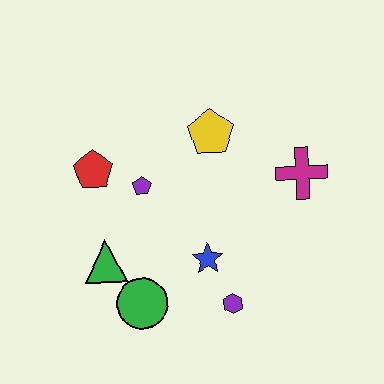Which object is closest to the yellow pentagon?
The purple pentagon is closest to the yellow pentagon.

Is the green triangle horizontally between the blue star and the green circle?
No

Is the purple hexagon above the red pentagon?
No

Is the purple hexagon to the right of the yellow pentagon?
Yes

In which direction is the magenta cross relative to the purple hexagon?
The magenta cross is above the purple hexagon.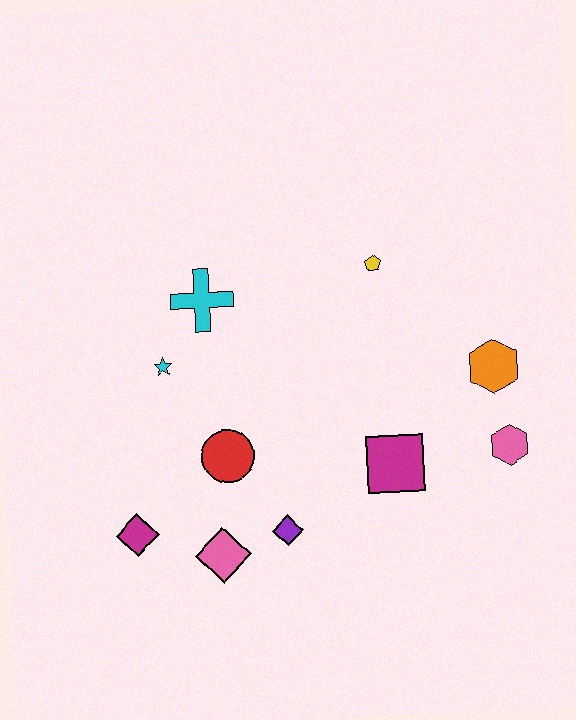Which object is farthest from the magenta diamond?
The orange hexagon is farthest from the magenta diamond.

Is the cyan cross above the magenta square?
Yes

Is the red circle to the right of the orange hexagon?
No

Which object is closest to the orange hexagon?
The pink hexagon is closest to the orange hexagon.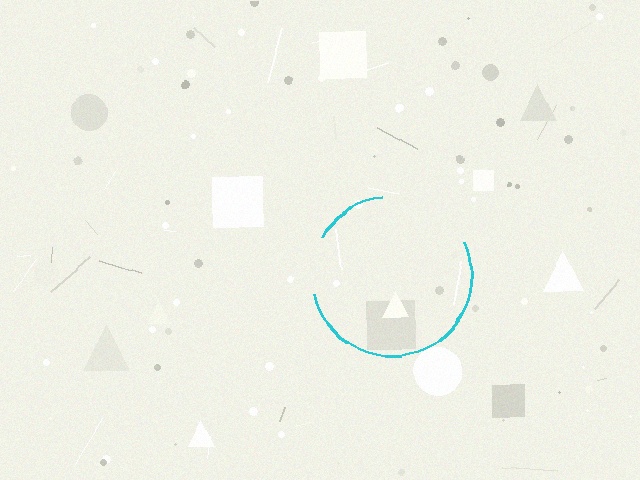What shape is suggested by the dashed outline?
The dashed outline suggests a circle.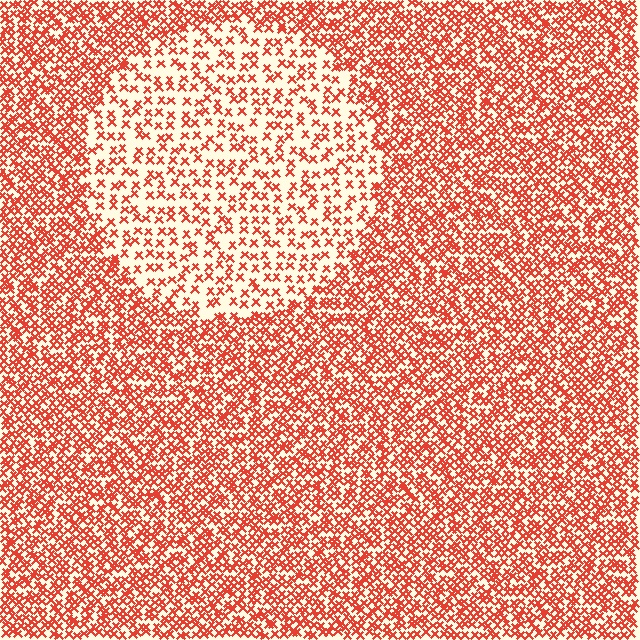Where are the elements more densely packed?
The elements are more densely packed outside the circle boundary.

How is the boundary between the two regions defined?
The boundary is defined by a change in element density (approximately 2.2x ratio). All elements are the same color, size, and shape.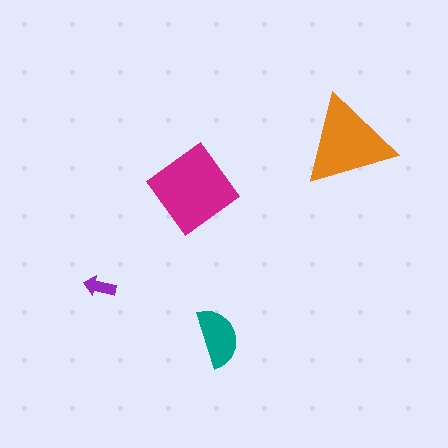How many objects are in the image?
There are 4 objects in the image.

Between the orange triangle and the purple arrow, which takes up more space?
The orange triangle.